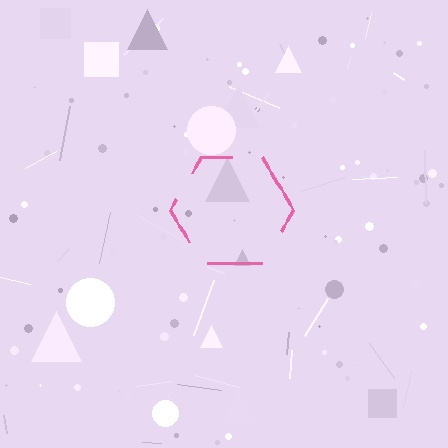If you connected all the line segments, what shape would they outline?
They would outline a hexagon.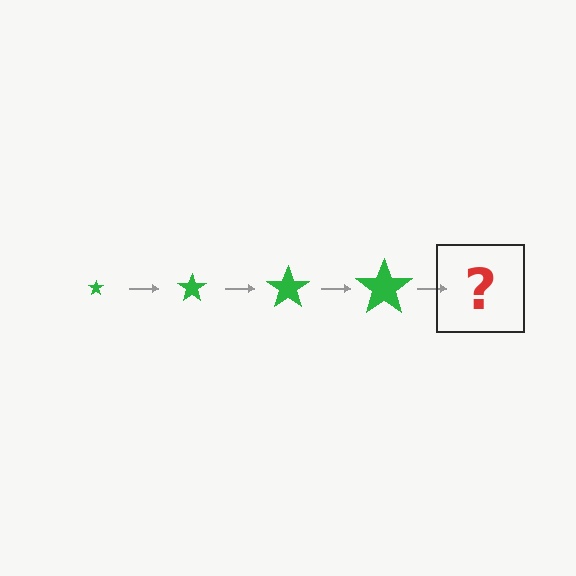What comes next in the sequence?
The next element should be a green star, larger than the previous one.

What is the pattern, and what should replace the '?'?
The pattern is that the star gets progressively larger each step. The '?' should be a green star, larger than the previous one.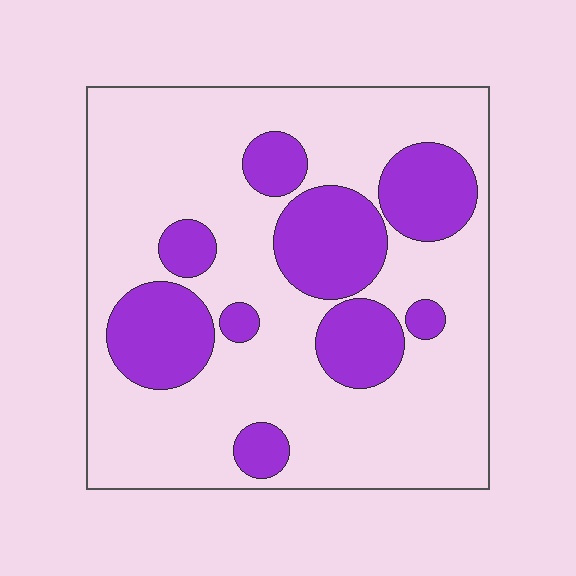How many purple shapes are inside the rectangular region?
9.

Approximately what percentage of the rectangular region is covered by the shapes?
Approximately 30%.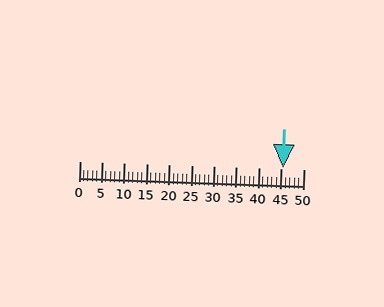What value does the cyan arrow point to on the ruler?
The cyan arrow points to approximately 46.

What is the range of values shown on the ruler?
The ruler shows values from 0 to 50.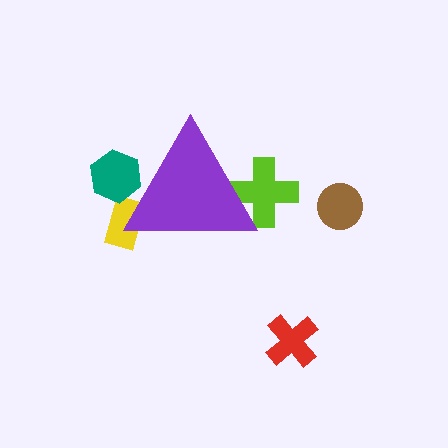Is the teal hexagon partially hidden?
Yes, the teal hexagon is partially hidden behind the purple triangle.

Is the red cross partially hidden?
No, the red cross is fully visible.